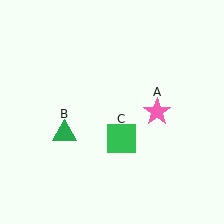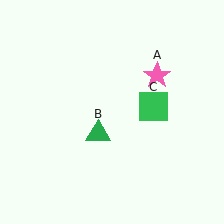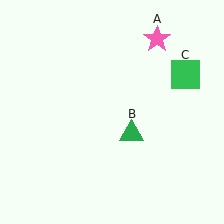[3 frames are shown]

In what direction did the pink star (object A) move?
The pink star (object A) moved up.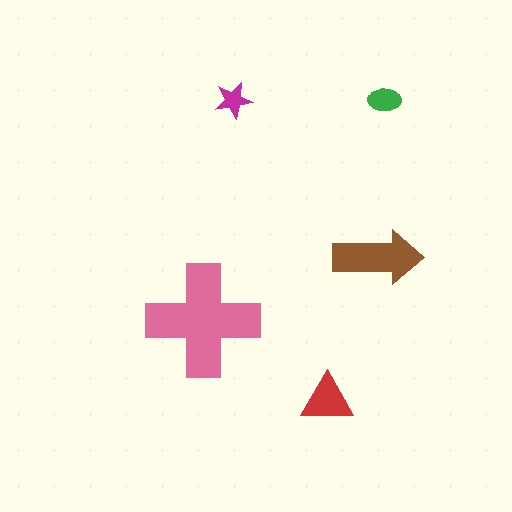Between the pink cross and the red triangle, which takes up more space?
The pink cross.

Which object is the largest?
The pink cross.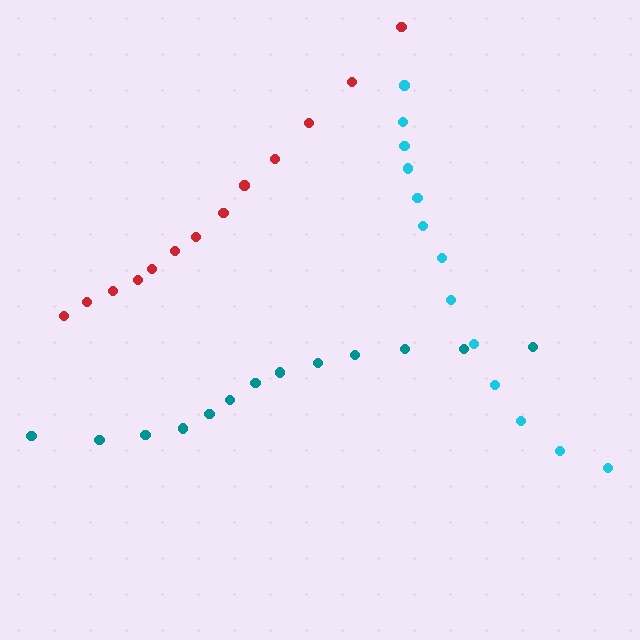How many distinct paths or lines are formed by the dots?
There are 3 distinct paths.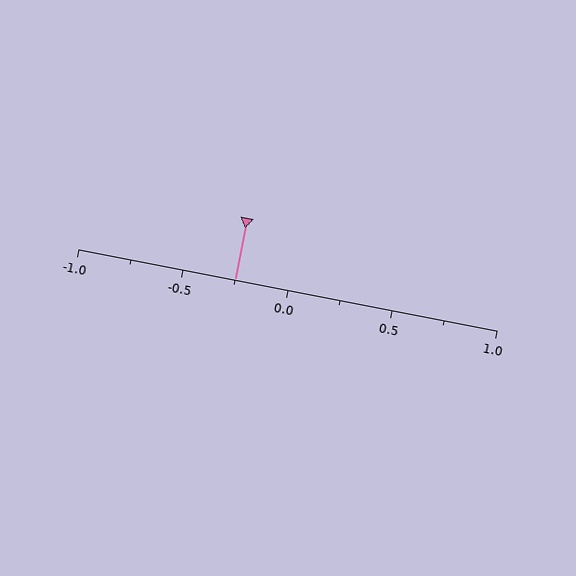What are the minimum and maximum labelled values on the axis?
The axis runs from -1.0 to 1.0.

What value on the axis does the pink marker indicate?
The marker indicates approximately -0.25.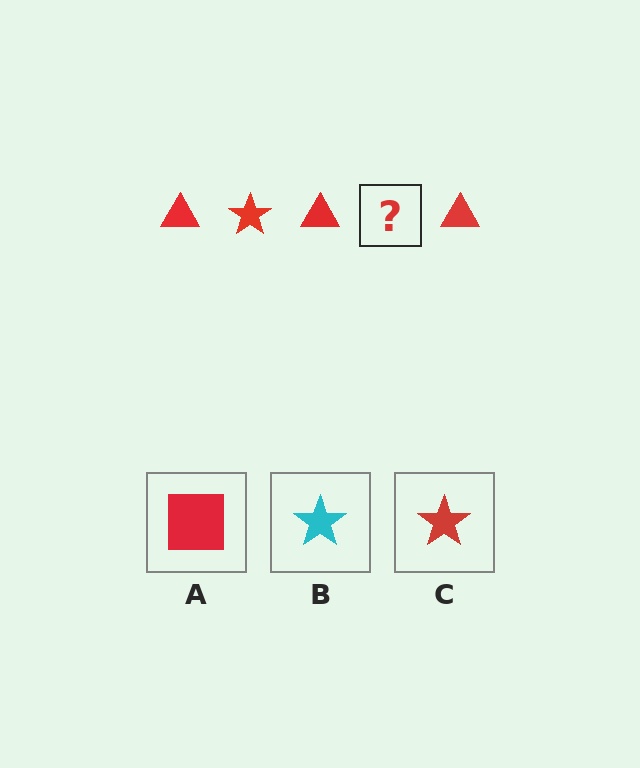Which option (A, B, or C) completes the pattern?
C.